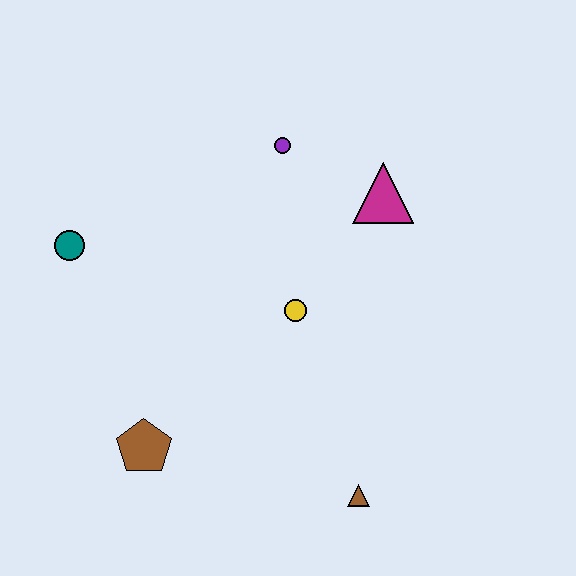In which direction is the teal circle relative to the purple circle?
The teal circle is to the left of the purple circle.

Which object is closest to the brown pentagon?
The yellow circle is closest to the brown pentagon.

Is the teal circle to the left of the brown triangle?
Yes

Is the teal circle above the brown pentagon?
Yes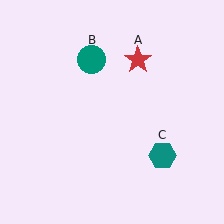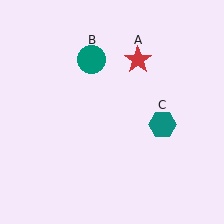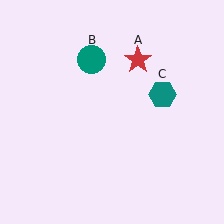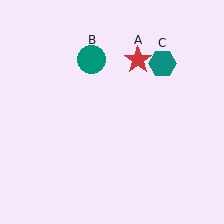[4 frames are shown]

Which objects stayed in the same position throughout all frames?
Red star (object A) and teal circle (object B) remained stationary.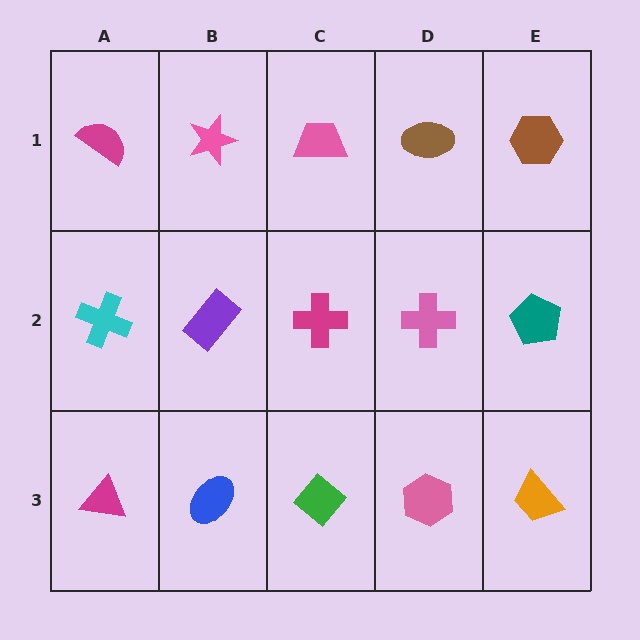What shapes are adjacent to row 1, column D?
A pink cross (row 2, column D), a pink trapezoid (row 1, column C), a brown hexagon (row 1, column E).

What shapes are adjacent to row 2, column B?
A pink star (row 1, column B), a blue ellipse (row 3, column B), a cyan cross (row 2, column A), a magenta cross (row 2, column C).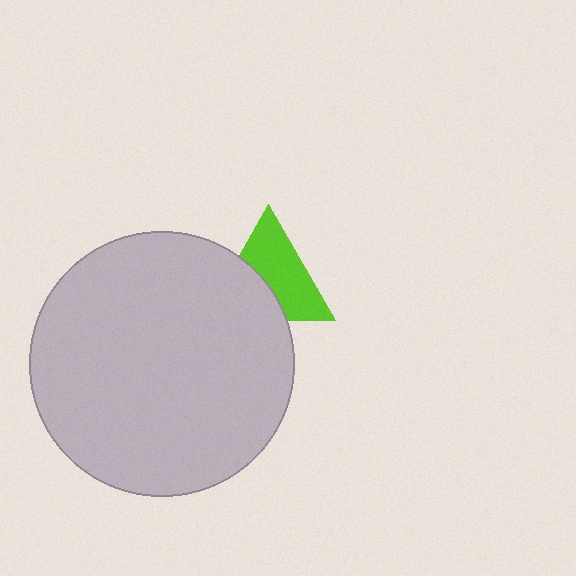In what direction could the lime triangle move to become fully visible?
The lime triangle could move toward the upper-right. That would shift it out from behind the light gray circle entirely.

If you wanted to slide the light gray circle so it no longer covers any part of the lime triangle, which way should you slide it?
Slide it toward the lower-left — that is the most direct way to separate the two shapes.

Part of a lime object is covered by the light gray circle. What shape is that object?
It is a triangle.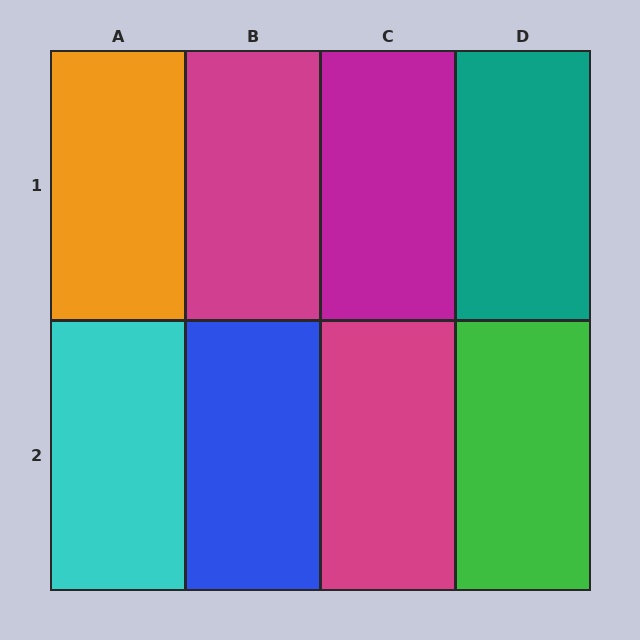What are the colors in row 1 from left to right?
Orange, magenta, magenta, teal.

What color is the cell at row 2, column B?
Blue.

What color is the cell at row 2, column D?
Green.